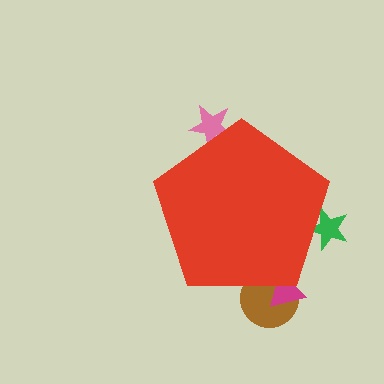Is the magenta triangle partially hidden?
Yes, the magenta triangle is partially hidden behind the red pentagon.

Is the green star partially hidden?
Yes, the green star is partially hidden behind the red pentagon.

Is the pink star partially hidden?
Yes, the pink star is partially hidden behind the red pentagon.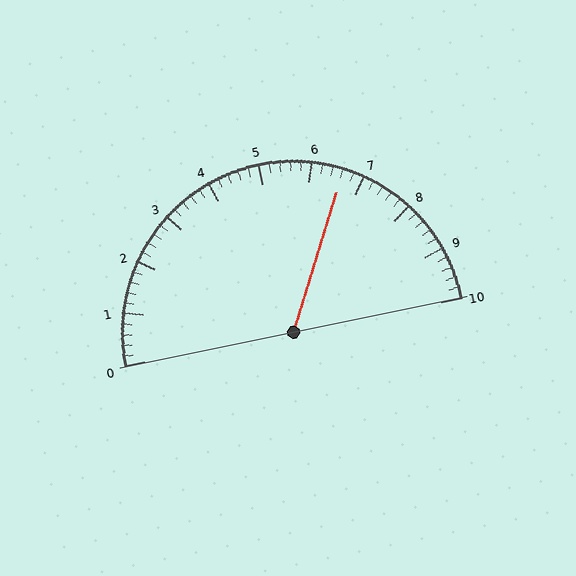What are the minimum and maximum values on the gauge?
The gauge ranges from 0 to 10.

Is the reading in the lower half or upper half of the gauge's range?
The reading is in the upper half of the range (0 to 10).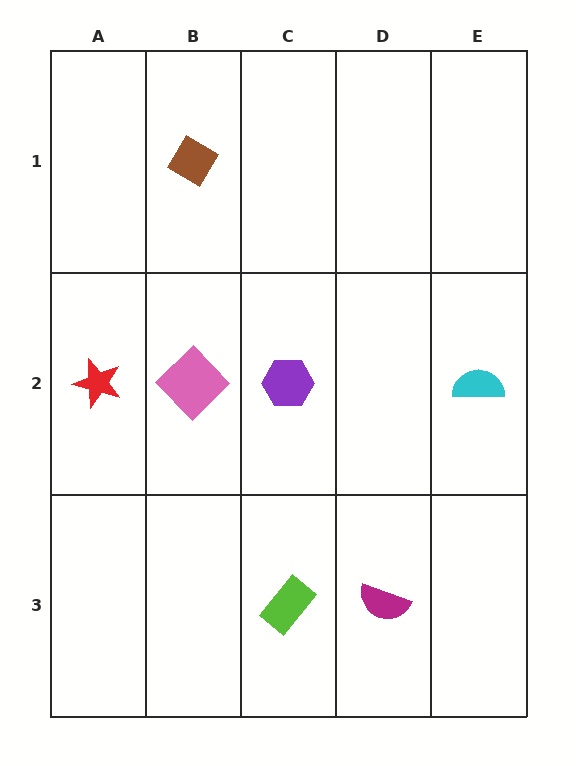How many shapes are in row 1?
1 shape.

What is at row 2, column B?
A pink diamond.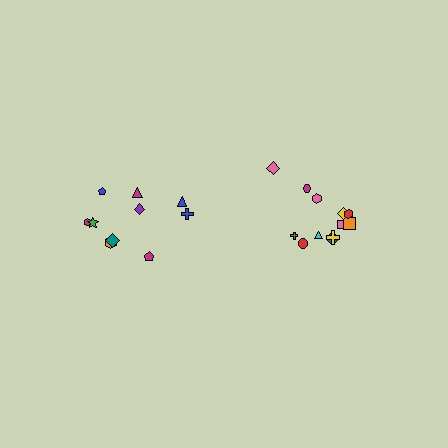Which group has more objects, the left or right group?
The right group.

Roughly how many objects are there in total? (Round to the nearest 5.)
Roughly 20 objects in total.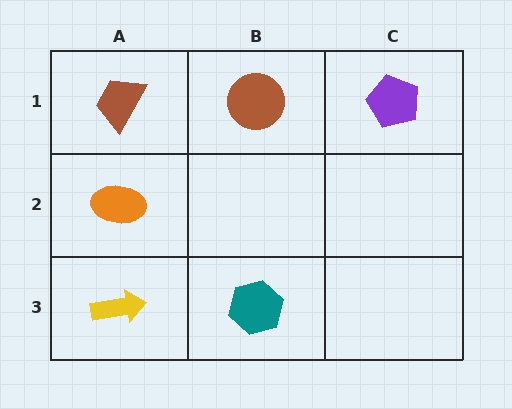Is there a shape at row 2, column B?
No, that cell is empty.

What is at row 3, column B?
A teal hexagon.